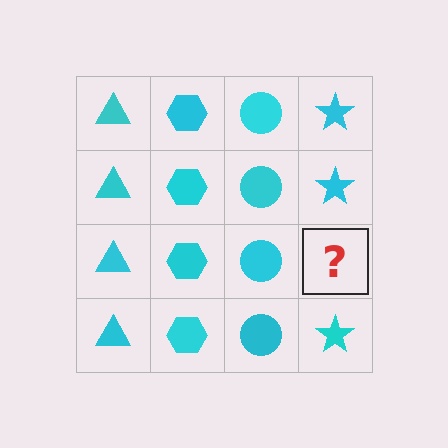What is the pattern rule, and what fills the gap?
The rule is that each column has a consistent shape. The gap should be filled with a cyan star.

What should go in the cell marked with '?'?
The missing cell should contain a cyan star.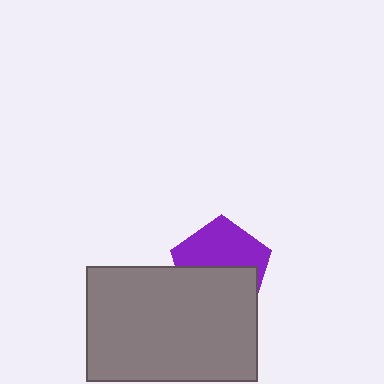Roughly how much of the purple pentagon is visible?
About half of it is visible (roughly 50%).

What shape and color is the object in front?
The object in front is a gray rectangle.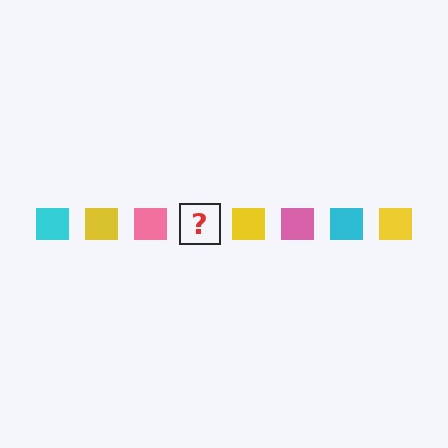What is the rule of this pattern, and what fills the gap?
The rule is that the pattern cycles through cyan, yellow, pink squares. The gap should be filled with a cyan square.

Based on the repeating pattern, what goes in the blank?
The blank should be a cyan square.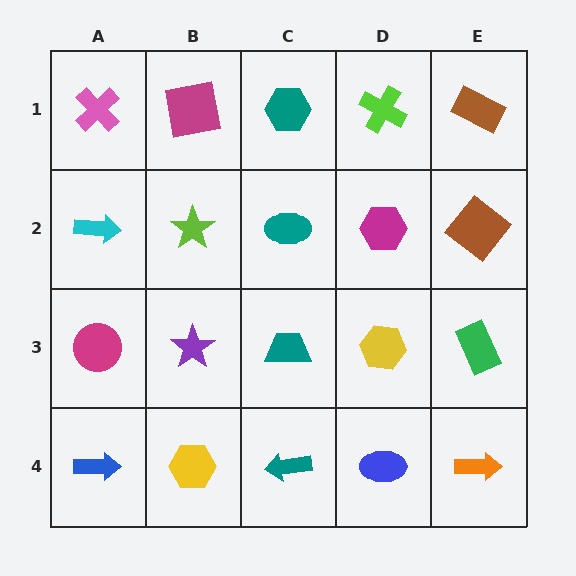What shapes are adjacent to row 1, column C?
A teal ellipse (row 2, column C), a magenta square (row 1, column B), a lime cross (row 1, column D).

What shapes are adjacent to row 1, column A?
A cyan arrow (row 2, column A), a magenta square (row 1, column B).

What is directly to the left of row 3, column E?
A yellow hexagon.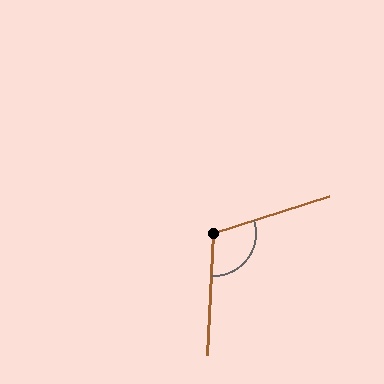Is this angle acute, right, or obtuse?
It is obtuse.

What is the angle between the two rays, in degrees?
Approximately 111 degrees.